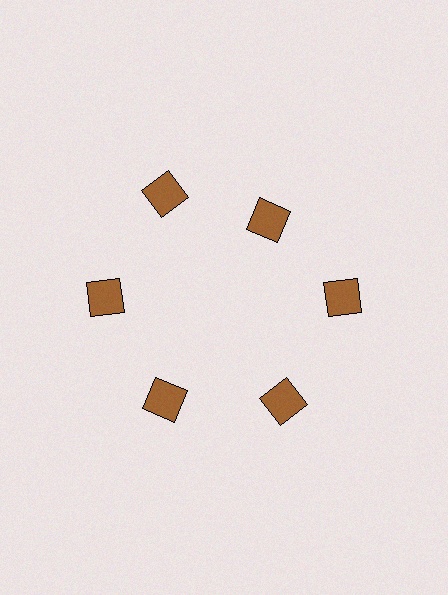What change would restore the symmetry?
The symmetry would be restored by moving it outward, back onto the ring so that all 6 squares sit at equal angles and equal distance from the center.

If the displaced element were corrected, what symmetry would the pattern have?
It would have 6-fold rotational symmetry — the pattern would map onto itself every 60 degrees.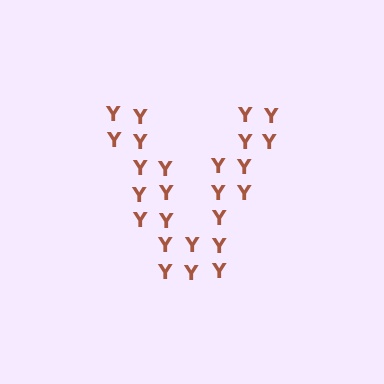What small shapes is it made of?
It is made of small letter Y's.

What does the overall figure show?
The overall figure shows the letter V.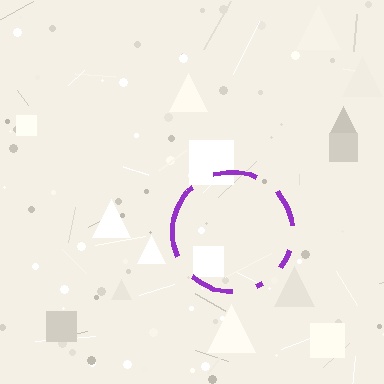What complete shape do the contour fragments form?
The contour fragments form a circle.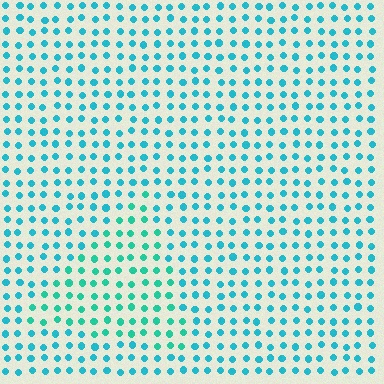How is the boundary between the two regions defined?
The boundary is defined purely by a slight shift in hue (about 23 degrees). Spacing, size, and orientation are identical on both sides.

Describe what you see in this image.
The image is filled with small cyan elements in a uniform arrangement. A triangle-shaped region is visible where the elements are tinted to a slightly different hue, forming a subtle color boundary.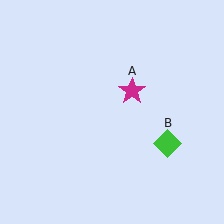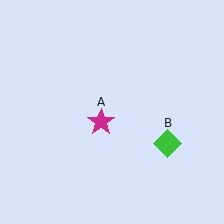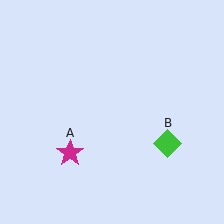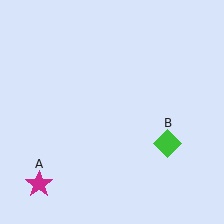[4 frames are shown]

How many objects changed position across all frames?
1 object changed position: magenta star (object A).